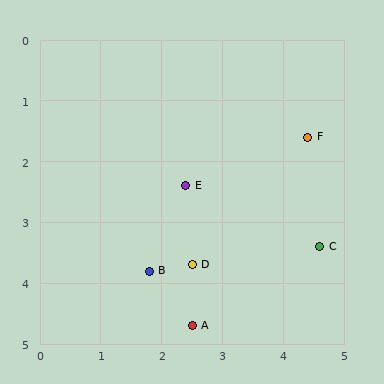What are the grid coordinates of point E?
Point E is at approximately (2.4, 2.4).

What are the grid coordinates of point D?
Point D is at approximately (2.5, 3.7).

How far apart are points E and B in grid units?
Points E and B are about 1.5 grid units apart.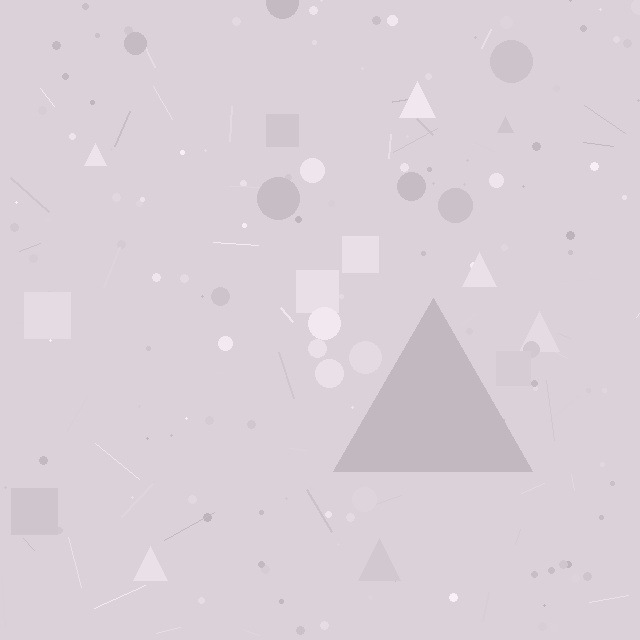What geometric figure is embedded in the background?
A triangle is embedded in the background.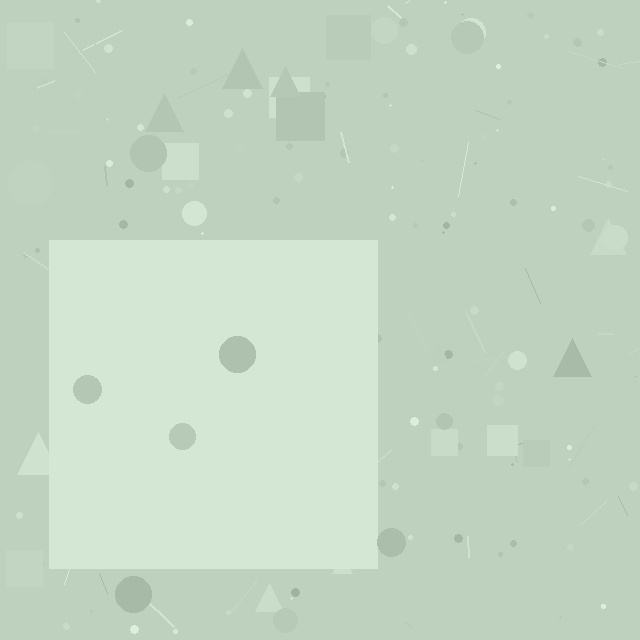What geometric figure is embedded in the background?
A square is embedded in the background.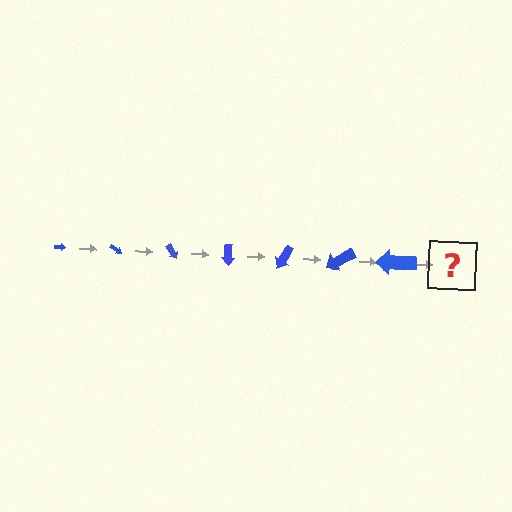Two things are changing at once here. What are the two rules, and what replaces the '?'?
The two rules are that the arrow grows larger each step and it rotates 30 degrees each step. The '?' should be an arrow, larger than the previous one and rotated 210 degrees from the start.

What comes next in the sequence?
The next element should be an arrow, larger than the previous one and rotated 210 degrees from the start.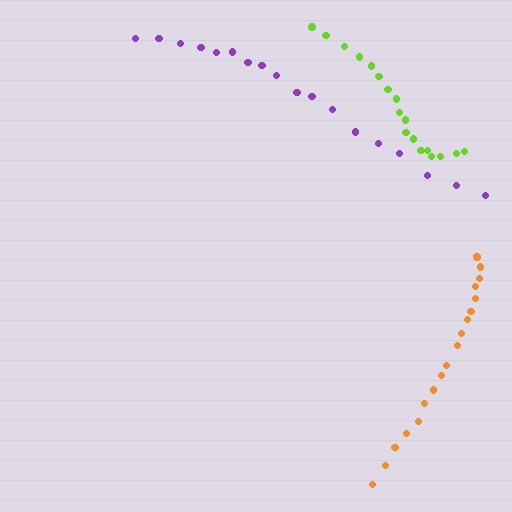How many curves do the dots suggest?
There are 3 distinct paths.